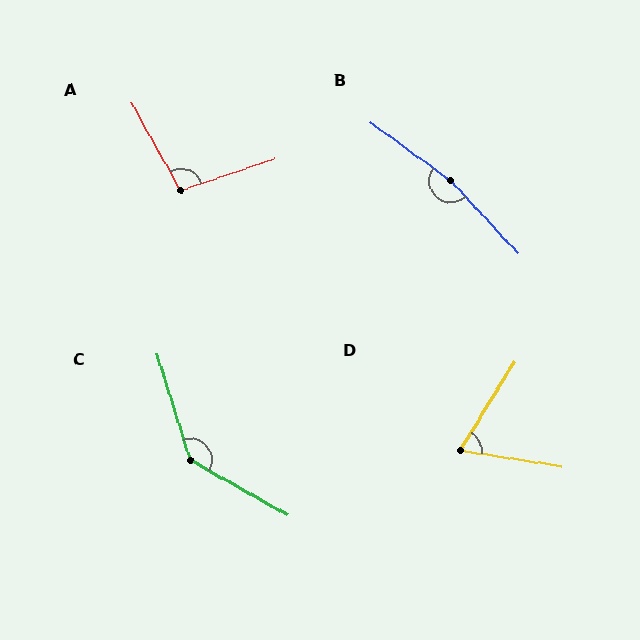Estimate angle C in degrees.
Approximately 137 degrees.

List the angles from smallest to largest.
D (67°), A (101°), C (137°), B (169°).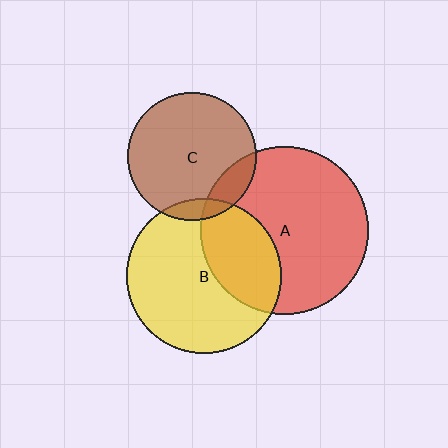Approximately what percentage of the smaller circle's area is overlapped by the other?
Approximately 10%.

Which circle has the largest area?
Circle A (red).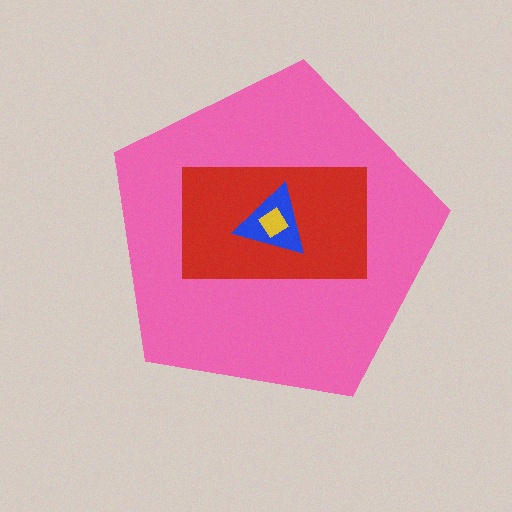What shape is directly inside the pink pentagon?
The red rectangle.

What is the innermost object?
The yellow diamond.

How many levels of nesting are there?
4.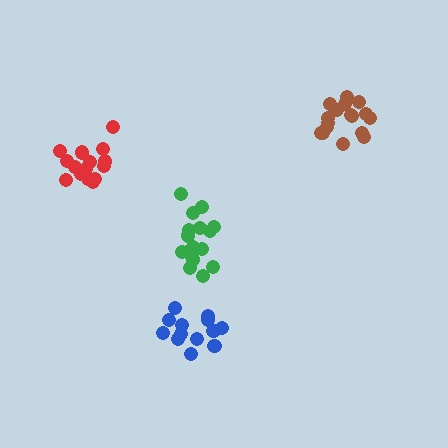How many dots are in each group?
Group 1: 16 dots, Group 2: 17 dots, Group 3: 15 dots, Group 4: 13 dots (61 total).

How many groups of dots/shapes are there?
There are 4 groups.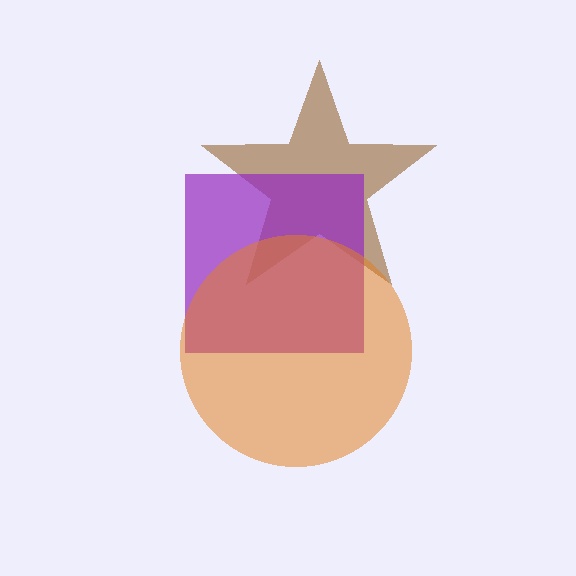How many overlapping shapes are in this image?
There are 3 overlapping shapes in the image.